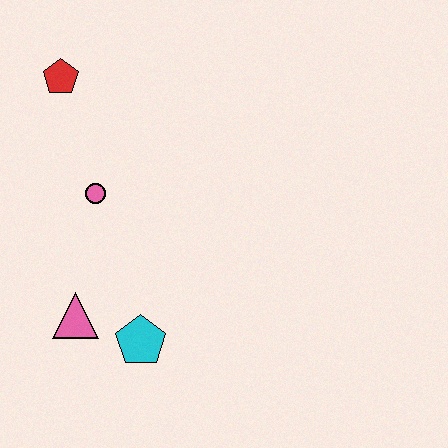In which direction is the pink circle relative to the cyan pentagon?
The pink circle is above the cyan pentagon.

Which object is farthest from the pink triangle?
The red pentagon is farthest from the pink triangle.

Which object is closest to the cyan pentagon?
The pink triangle is closest to the cyan pentagon.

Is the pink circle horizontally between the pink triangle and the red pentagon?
No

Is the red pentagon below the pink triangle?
No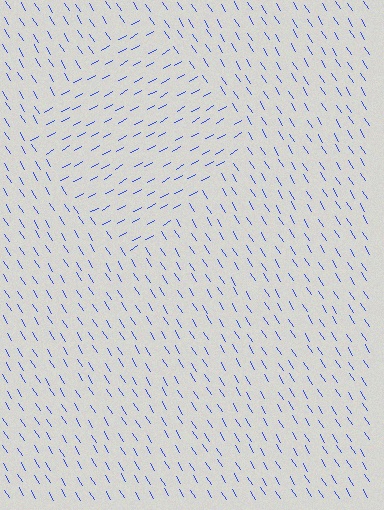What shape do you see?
I see a diamond.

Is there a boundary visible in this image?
Yes, there is a texture boundary formed by a change in line orientation.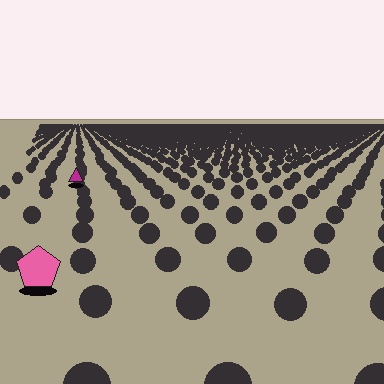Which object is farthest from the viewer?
The magenta triangle is farthest from the viewer. It appears smaller and the ground texture around it is denser.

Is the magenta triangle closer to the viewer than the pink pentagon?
No. The pink pentagon is closer — you can tell from the texture gradient: the ground texture is coarser near it.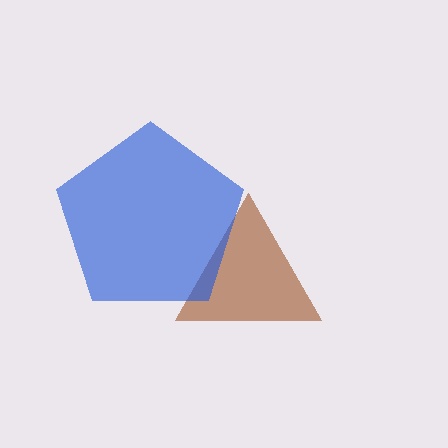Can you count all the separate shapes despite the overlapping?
Yes, there are 2 separate shapes.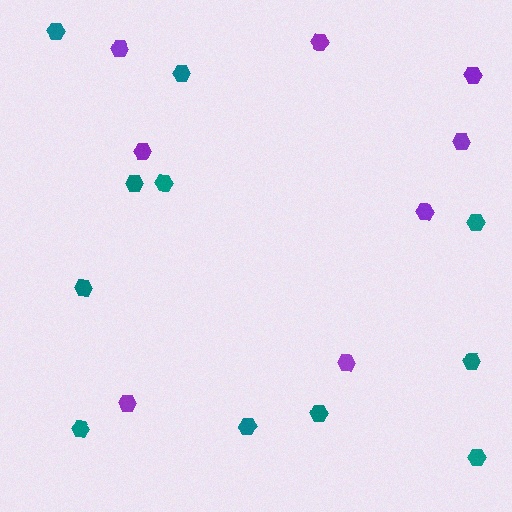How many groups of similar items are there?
There are 2 groups: one group of teal hexagons (11) and one group of purple hexagons (8).